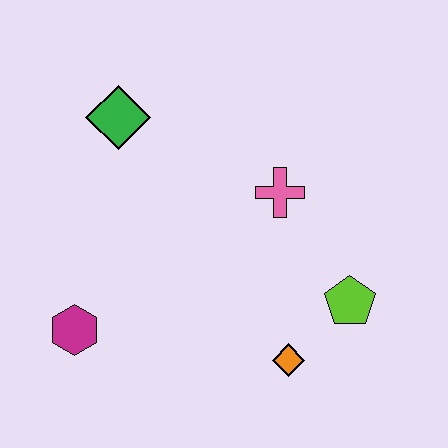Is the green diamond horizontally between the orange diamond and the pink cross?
No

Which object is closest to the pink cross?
The lime pentagon is closest to the pink cross.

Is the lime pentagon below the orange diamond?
No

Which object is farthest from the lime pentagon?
The green diamond is farthest from the lime pentagon.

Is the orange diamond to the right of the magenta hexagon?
Yes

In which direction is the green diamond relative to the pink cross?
The green diamond is to the left of the pink cross.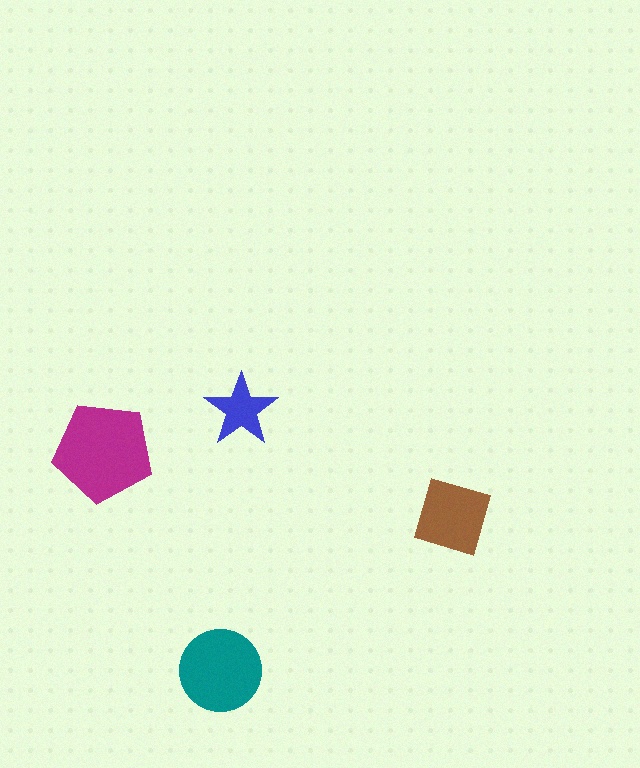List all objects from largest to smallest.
The magenta pentagon, the teal circle, the brown square, the blue star.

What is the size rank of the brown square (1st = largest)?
3rd.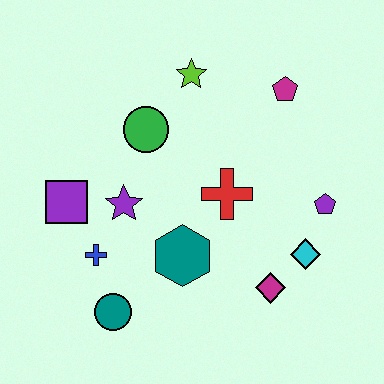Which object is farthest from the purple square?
The purple pentagon is farthest from the purple square.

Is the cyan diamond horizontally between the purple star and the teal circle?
No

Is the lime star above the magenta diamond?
Yes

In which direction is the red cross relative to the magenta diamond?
The red cross is above the magenta diamond.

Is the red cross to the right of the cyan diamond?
No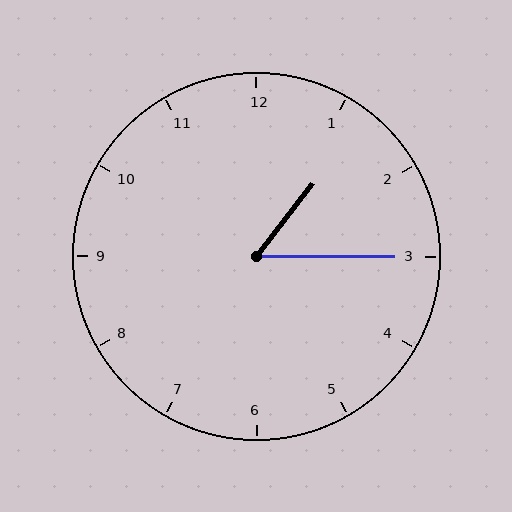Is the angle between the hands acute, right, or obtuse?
It is acute.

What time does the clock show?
1:15.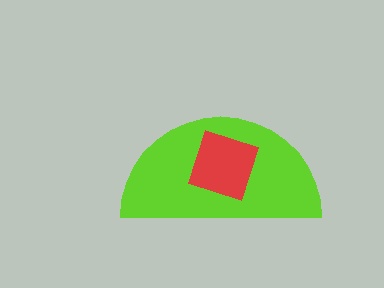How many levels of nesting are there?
2.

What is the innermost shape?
The red square.